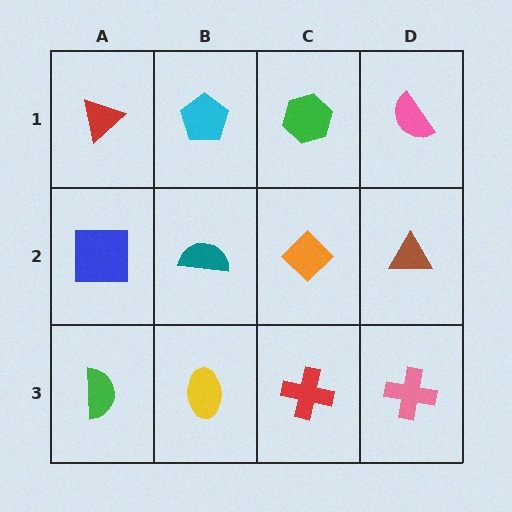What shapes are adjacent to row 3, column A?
A blue square (row 2, column A), a yellow ellipse (row 3, column B).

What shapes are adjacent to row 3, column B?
A teal semicircle (row 2, column B), a green semicircle (row 3, column A), a red cross (row 3, column C).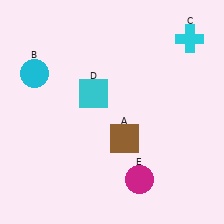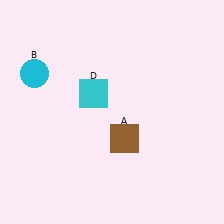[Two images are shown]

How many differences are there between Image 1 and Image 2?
There are 2 differences between the two images.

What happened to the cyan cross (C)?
The cyan cross (C) was removed in Image 2. It was in the top-right area of Image 1.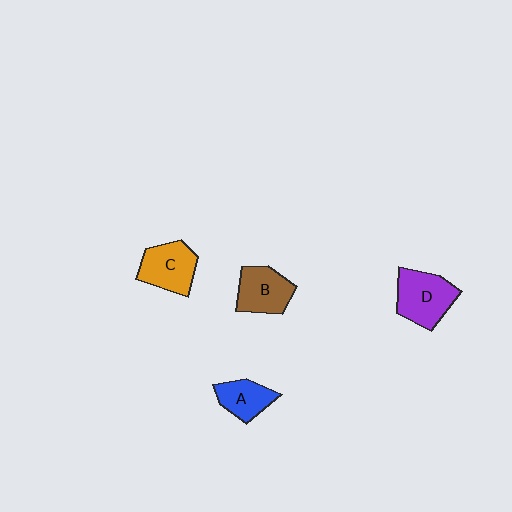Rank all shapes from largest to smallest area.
From largest to smallest: D (purple), C (orange), B (brown), A (blue).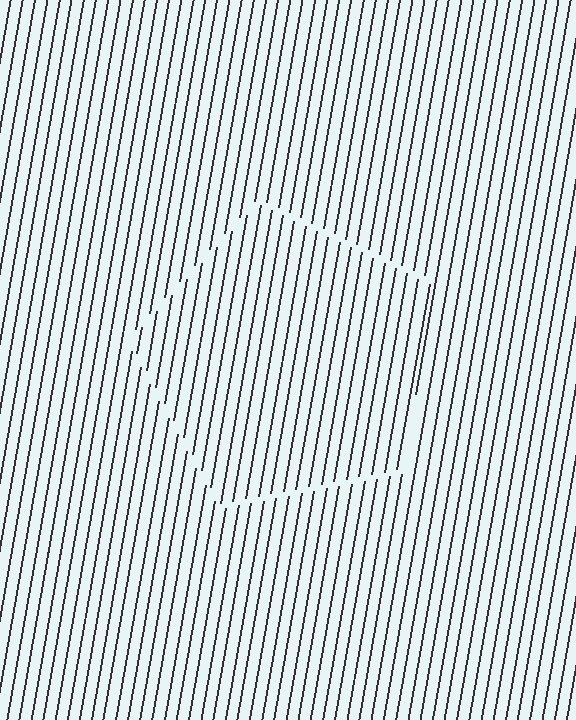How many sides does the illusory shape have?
5 sides — the line-ends trace a pentagon.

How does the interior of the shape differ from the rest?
The interior of the shape contains the same grating, shifted by half a period — the contour is defined by the phase discontinuity where line-ends from the inner and outer gratings abut.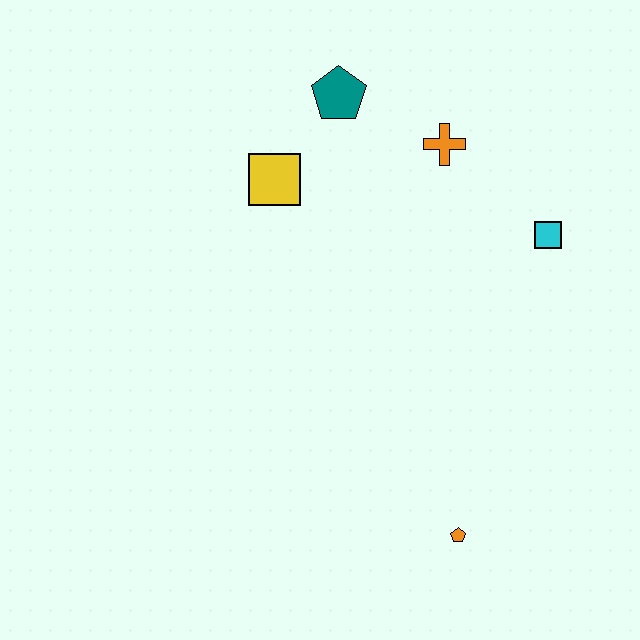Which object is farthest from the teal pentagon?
The orange pentagon is farthest from the teal pentagon.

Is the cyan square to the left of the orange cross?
No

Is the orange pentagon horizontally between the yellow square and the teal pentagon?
No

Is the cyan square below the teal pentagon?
Yes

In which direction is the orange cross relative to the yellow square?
The orange cross is to the right of the yellow square.